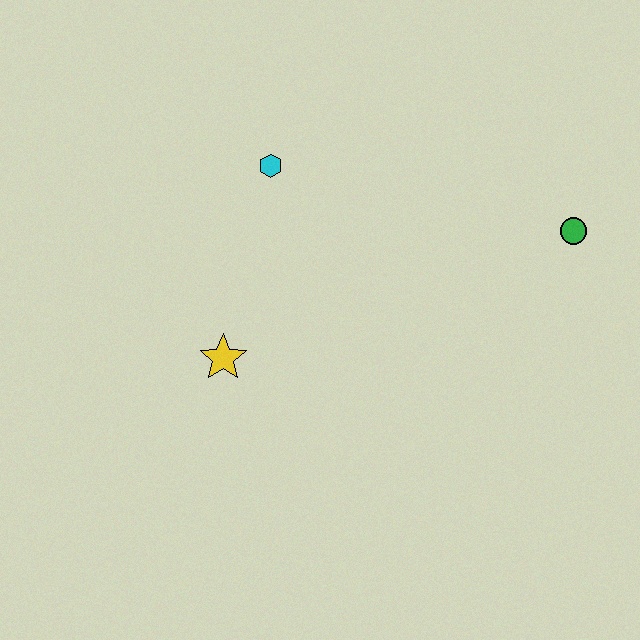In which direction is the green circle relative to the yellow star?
The green circle is to the right of the yellow star.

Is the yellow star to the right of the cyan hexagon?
No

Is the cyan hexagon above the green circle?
Yes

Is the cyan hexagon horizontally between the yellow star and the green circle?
Yes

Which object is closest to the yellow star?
The cyan hexagon is closest to the yellow star.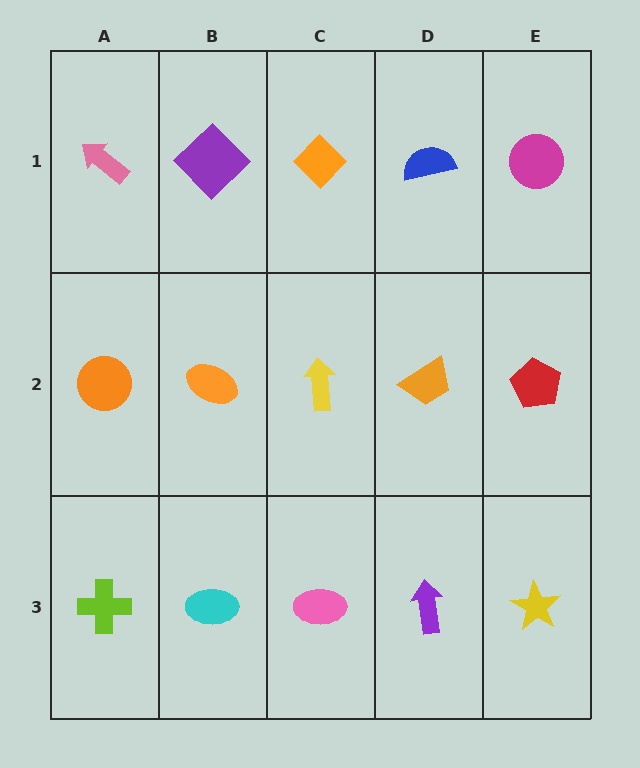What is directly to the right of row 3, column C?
A purple arrow.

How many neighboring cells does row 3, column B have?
3.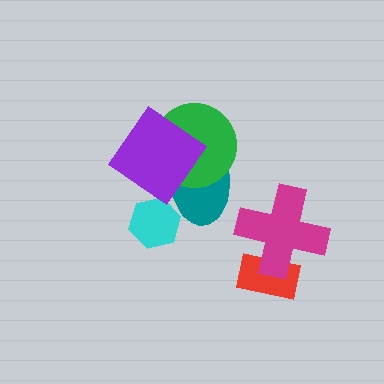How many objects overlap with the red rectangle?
1 object overlaps with the red rectangle.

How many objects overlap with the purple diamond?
2 objects overlap with the purple diamond.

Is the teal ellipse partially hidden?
Yes, it is partially covered by another shape.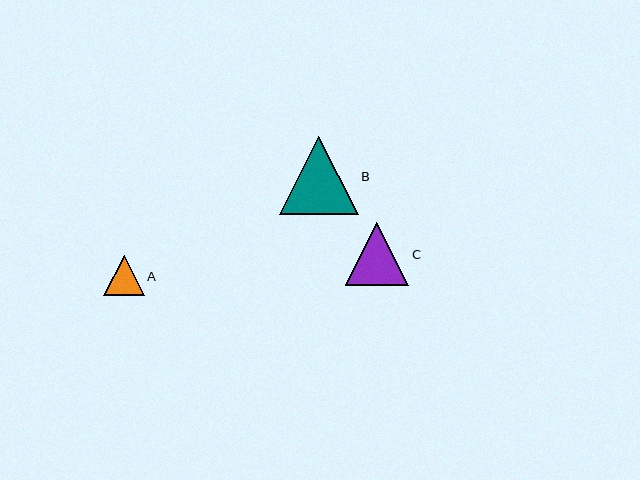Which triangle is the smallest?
Triangle A is the smallest with a size of approximately 41 pixels.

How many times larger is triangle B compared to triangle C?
Triangle B is approximately 1.2 times the size of triangle C.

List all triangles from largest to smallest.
From largest to smallest: B, C, A.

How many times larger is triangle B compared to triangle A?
Triangle B is approximately 1.9 times the size of triangle A.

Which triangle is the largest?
Triangle B is the largest with a size of approximately 78 pixels.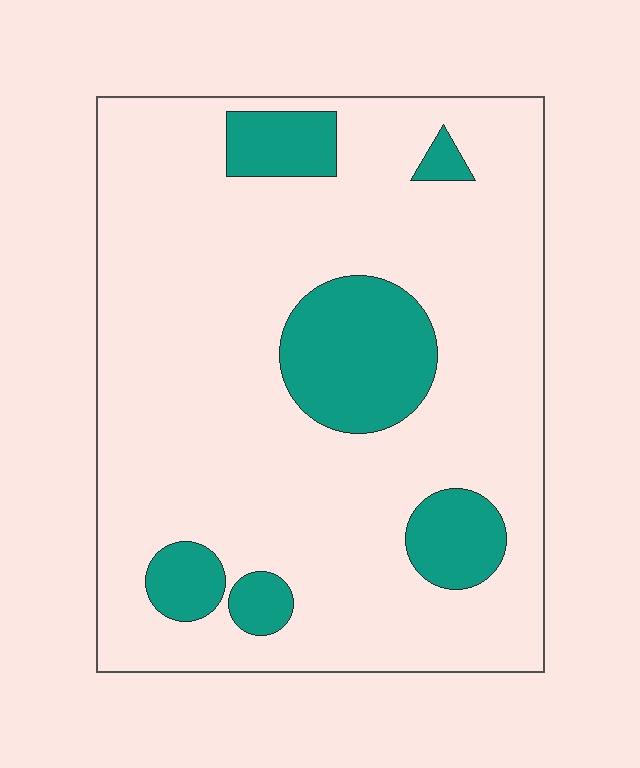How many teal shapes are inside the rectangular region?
6.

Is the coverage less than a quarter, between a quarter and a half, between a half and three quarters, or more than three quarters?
Less than a quarter.